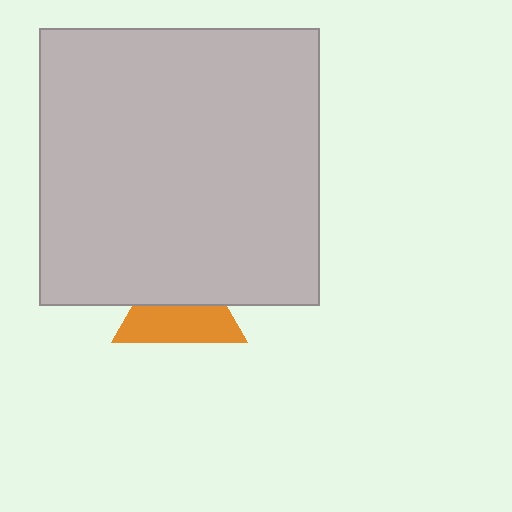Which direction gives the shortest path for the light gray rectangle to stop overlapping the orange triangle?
Moving up gives the shortest separation.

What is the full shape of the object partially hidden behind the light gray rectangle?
The partially hidden object is an orange triangle.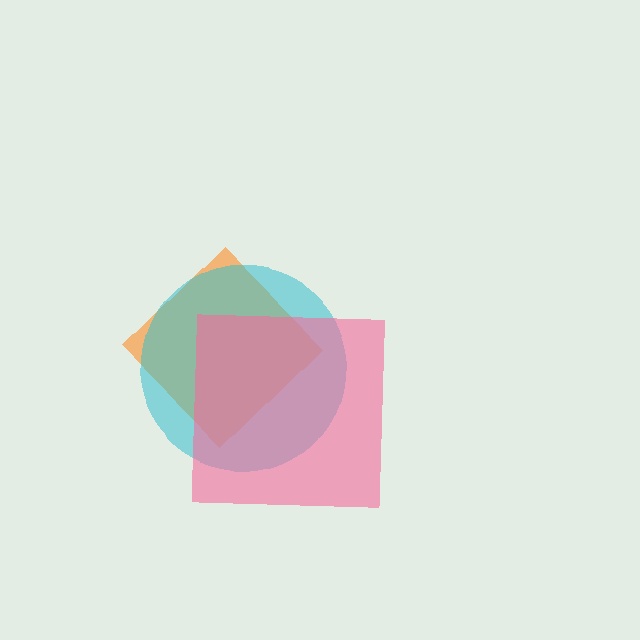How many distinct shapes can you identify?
There are 3 distinct shapes: an orange diamond, a cyan circle, a pink square.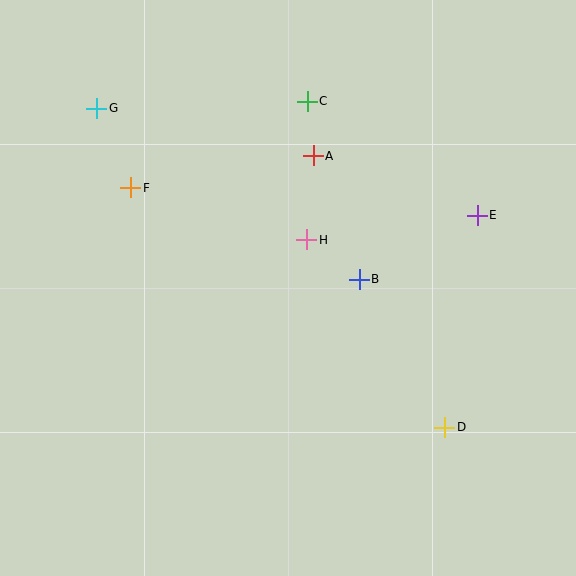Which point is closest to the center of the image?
Point H at (307, 240) is closest to the center.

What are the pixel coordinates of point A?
Point A is at (313, 156).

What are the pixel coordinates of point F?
Point F is at (131, 188).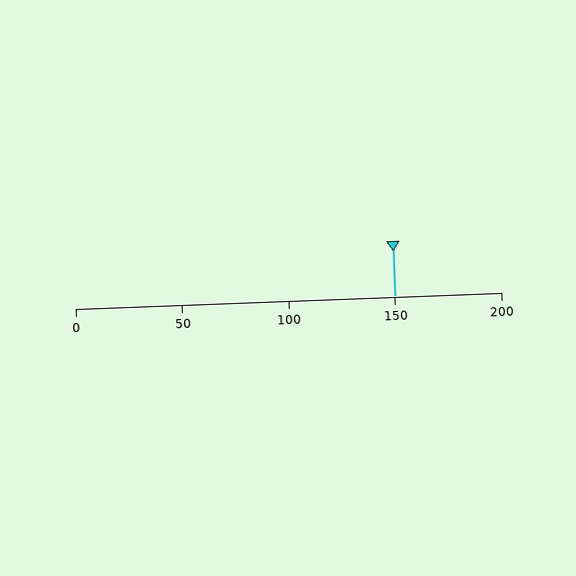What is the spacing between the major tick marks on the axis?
The major ticks are spaced 50 apart.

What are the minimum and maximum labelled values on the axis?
The axis runs from 0 to 200.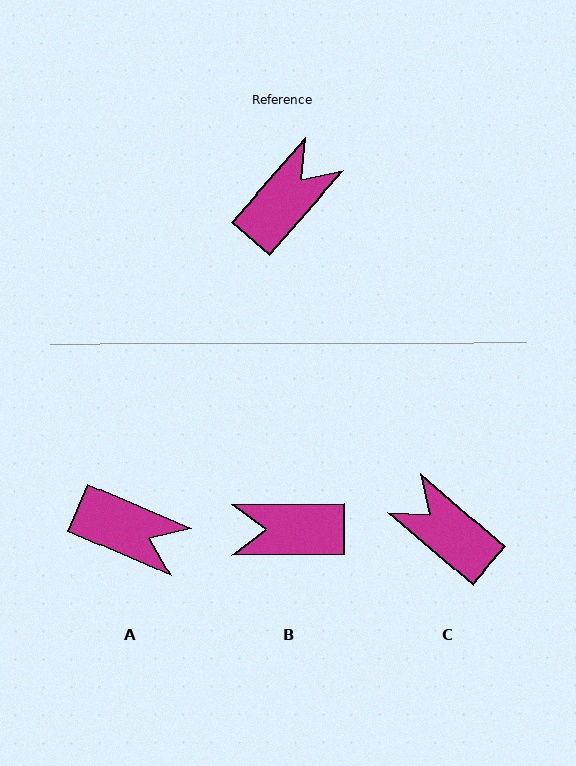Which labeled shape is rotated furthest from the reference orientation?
B, about 132 degrees away.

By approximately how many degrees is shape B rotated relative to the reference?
Approximately 132 degrees counter-clockwise.